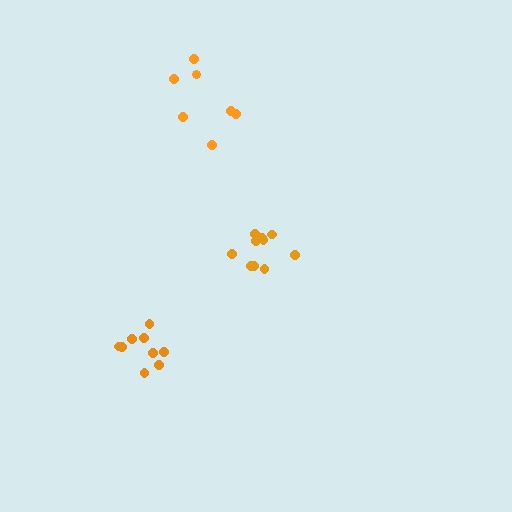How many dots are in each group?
Group 1: 10 dots, Group 2: 7 dots, Group 3: 9 dots (26 total).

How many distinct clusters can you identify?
There are 3 distinct clusters.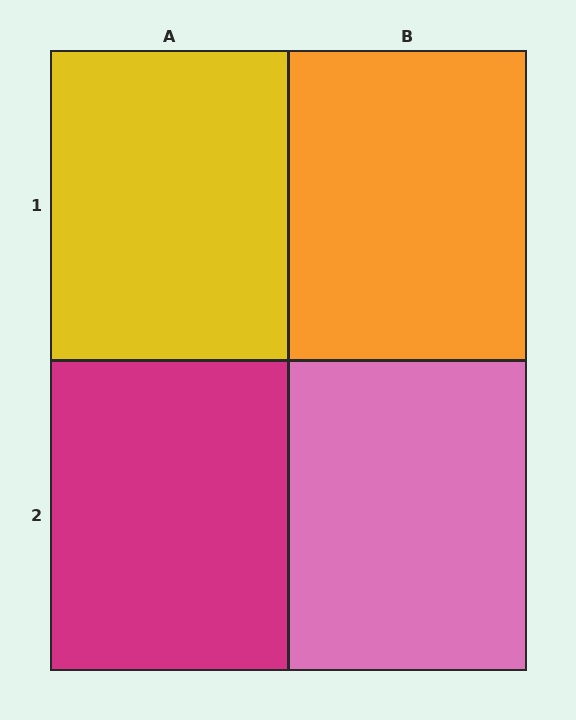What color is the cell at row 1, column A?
Yellow.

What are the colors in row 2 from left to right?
Magenta, pink.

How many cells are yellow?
1 cell is yellow.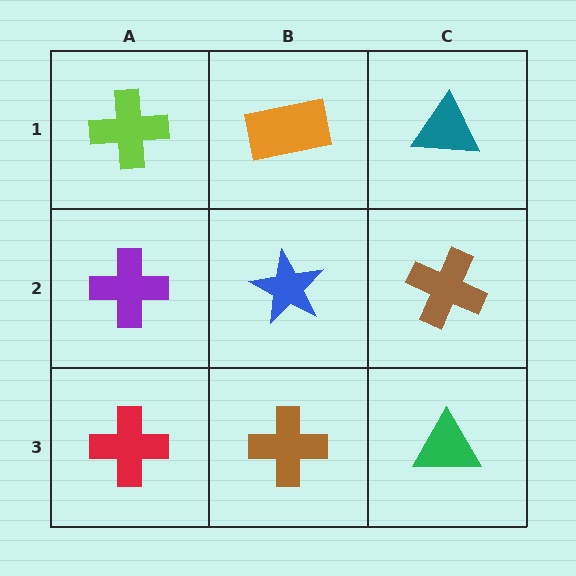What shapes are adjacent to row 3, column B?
A blue star (row 2, column B), a red cross (row 3, column A), a green triangle (row 3, column C).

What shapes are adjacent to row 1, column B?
A blue star (row 2, column B), a lime cross (row 1, column A), a teal triangle (row 1, column C).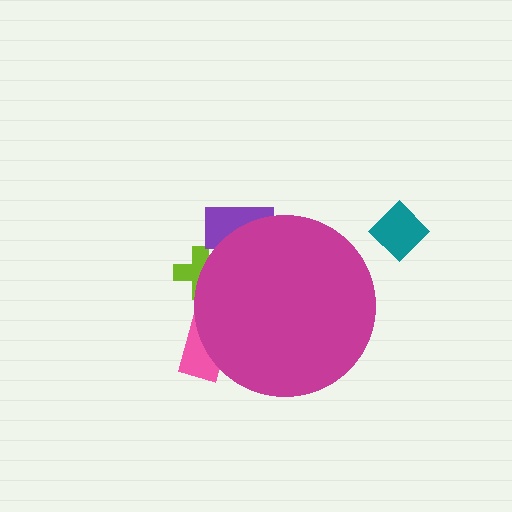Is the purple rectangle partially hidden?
Yes, the purple rectangle is partially hidden behind the magenta circle.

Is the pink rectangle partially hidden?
Yes, the pink rectangle is partially hidden behind the magenta circle.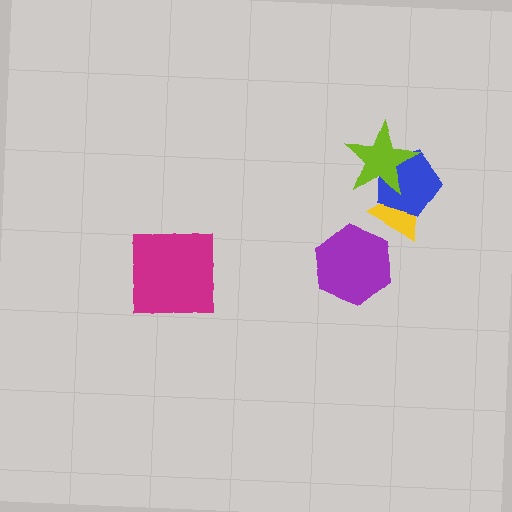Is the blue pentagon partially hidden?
Yes, it is partially covered by another shape.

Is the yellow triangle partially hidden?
Yes, it is partially covered by another shape.